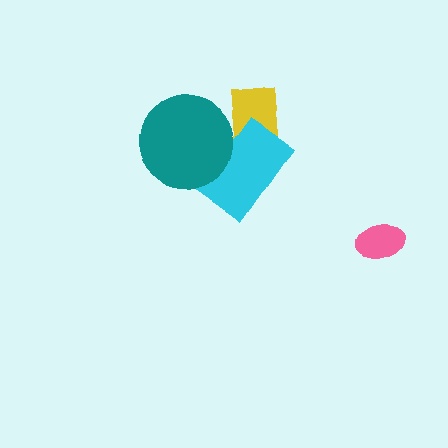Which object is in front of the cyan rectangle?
The teal circle is in front of the cyan rectangle.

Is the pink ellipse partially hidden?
No, no other shape covers it.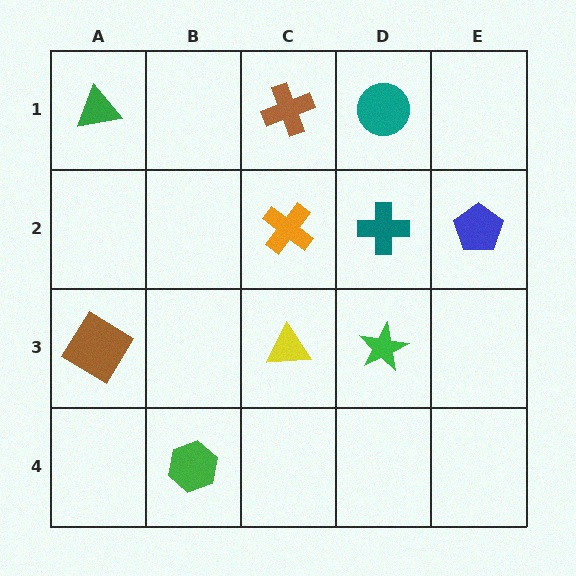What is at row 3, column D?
A green star.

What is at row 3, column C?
A yellow triangle.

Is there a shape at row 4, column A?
No, that cell is empty.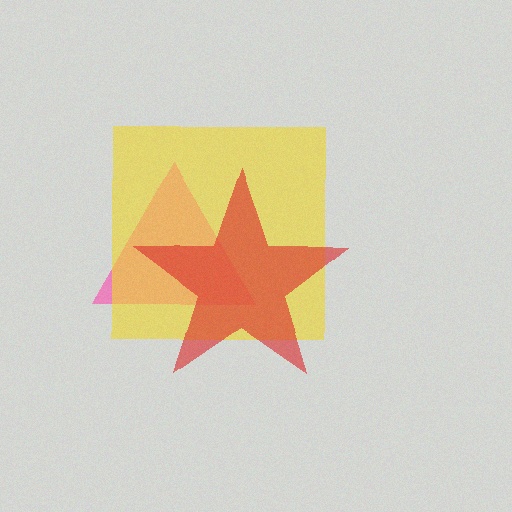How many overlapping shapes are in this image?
There are 3 overlapping shapes in the image.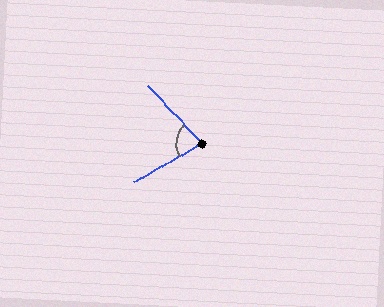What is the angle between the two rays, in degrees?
Approximately 77 degrees.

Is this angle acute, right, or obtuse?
It is acute.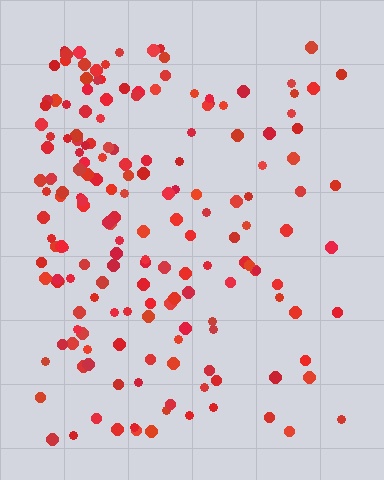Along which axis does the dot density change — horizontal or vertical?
Horizontal.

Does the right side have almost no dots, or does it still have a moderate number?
Still a moderate number, just noticeably fewer than the left.